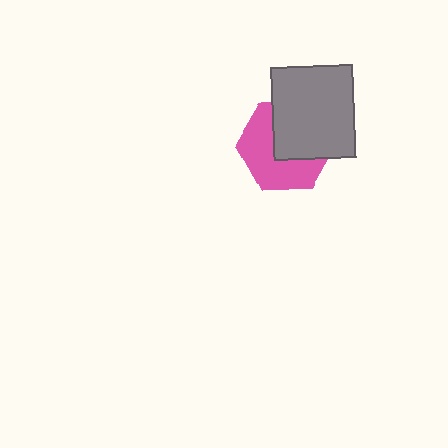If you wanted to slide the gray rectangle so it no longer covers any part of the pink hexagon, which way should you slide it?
Slide it toward the upper-right — that is the most direct way to separate the two shapes.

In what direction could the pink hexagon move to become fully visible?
The pink hexagon could move toward the lower-left. That would shift it out from behind the gray rectangle entirely.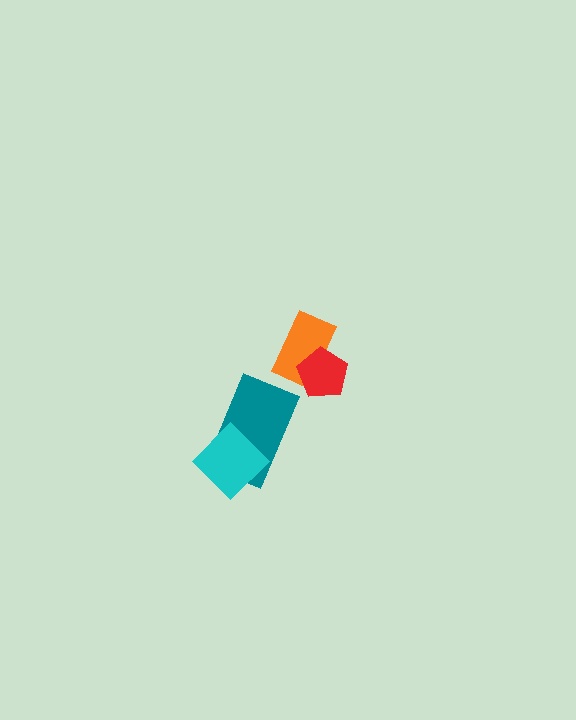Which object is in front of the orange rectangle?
The red pentagon is in front of the orange rectangle.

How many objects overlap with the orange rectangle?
1 object overlaps with the orange rectangle.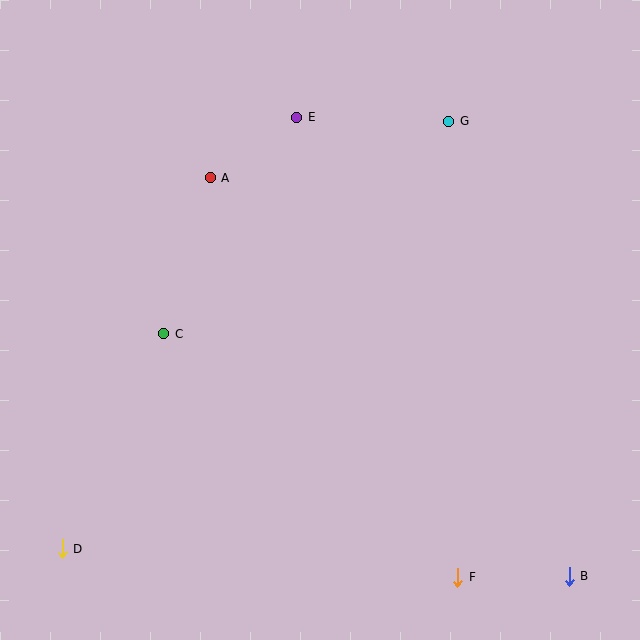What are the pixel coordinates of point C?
Point C is at (164, 334).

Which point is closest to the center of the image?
Point C at (164, 334) is closest to the center.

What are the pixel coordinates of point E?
Point E is at (297, 117).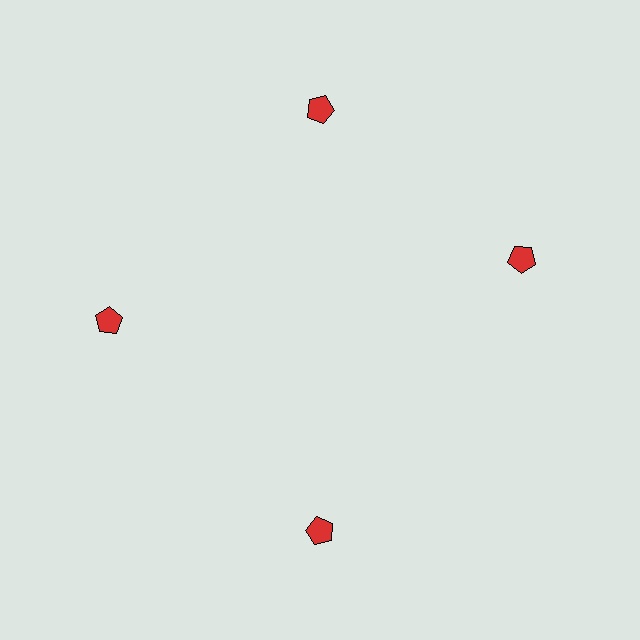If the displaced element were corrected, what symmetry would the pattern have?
It would have 4-fold rotational symmetry — the pattern would map onto itself every 90 degrees.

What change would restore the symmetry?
The symmetry would be restored by rotating it back into even spacing with its neighbors so that all 4 pentagons sit at equal angles and equal distance from the center.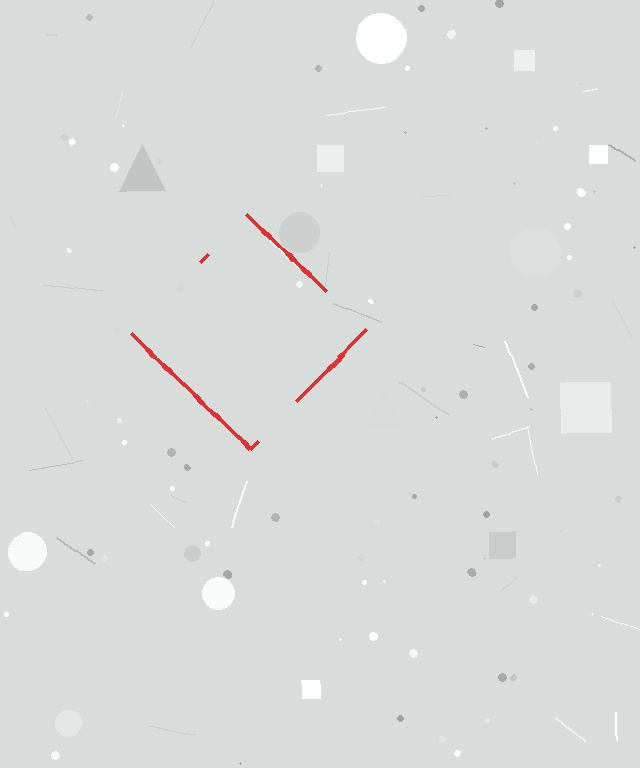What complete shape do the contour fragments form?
The contour fragments form a diamond.